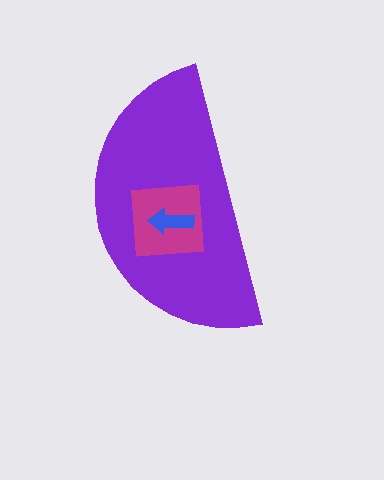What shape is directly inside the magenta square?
The blue arrow.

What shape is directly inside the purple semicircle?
The magenta square.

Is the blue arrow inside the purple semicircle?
Yes.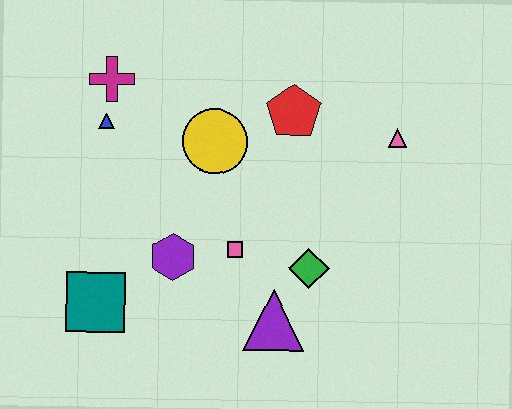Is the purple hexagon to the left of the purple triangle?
Yes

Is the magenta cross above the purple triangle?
Yes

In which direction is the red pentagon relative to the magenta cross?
The red pentagon is to the right of the magenta cross.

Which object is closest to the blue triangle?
The magenta cross is closest to the blue triangle.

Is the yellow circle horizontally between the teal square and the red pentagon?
Yes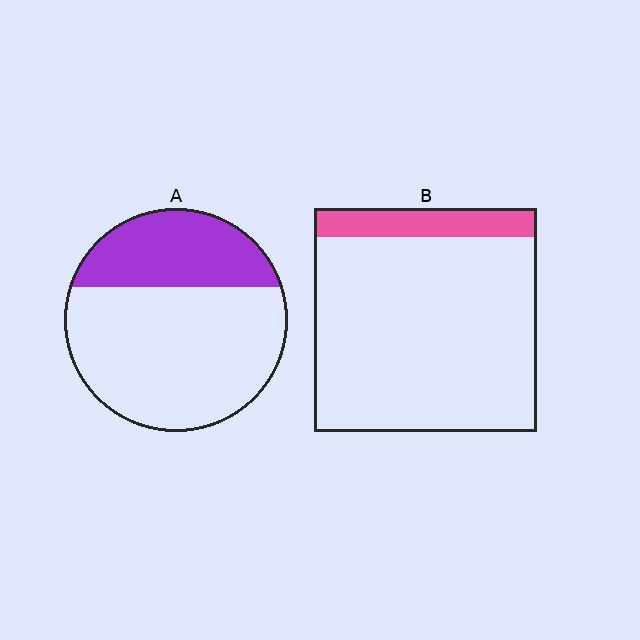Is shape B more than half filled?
No.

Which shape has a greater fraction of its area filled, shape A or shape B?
Shape A.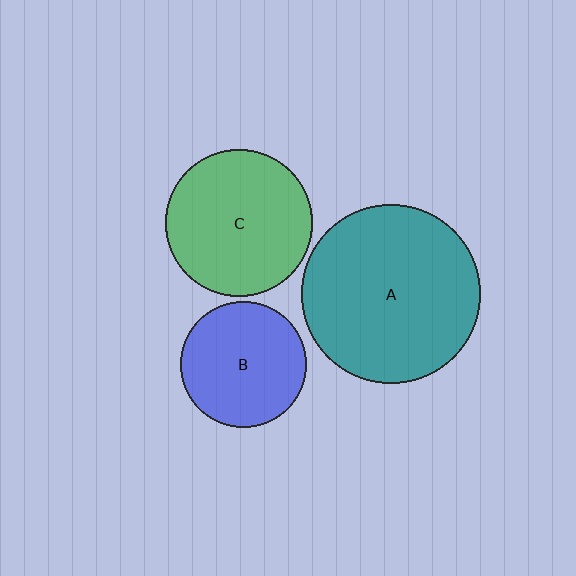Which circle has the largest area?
Circle A (teal).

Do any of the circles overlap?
No, none of the circles overlap.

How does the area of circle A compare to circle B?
Approximately 2.0 times.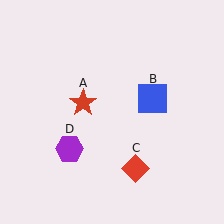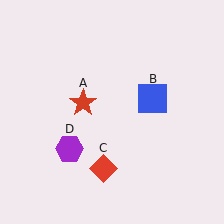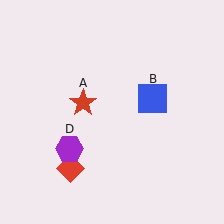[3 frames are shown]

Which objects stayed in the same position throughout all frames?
Red star (object A) and blue square (object B) and purple hexagon (object D) remained stationary.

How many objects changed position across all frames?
1 object changed position: red diamond (object C).